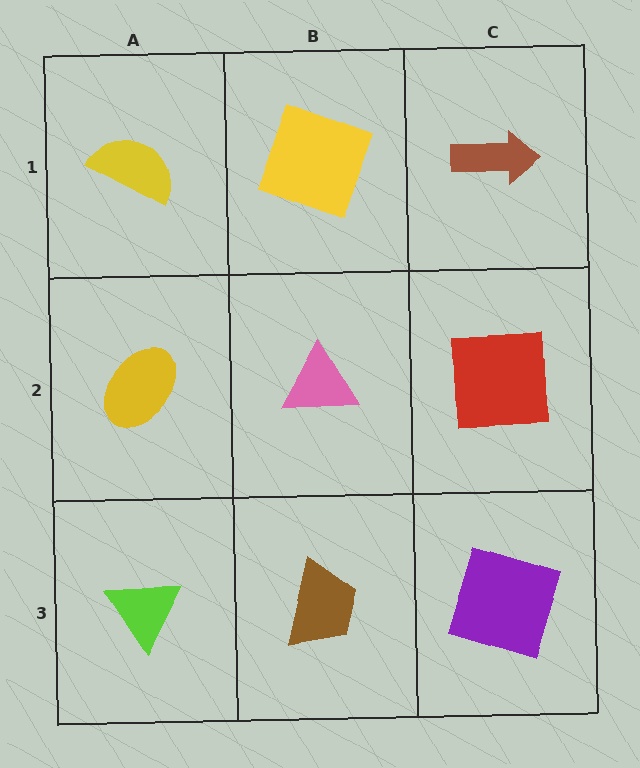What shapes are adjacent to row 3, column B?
A pink triangle (row 2, column B), a lime triangle (row 3, column A), a purple square (row 3, column C).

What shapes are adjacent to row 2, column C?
A brown arrow (row 1, column C), a purple square (row 3, column C), a pink triangle (row 2, column B).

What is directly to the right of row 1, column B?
A brown arrow.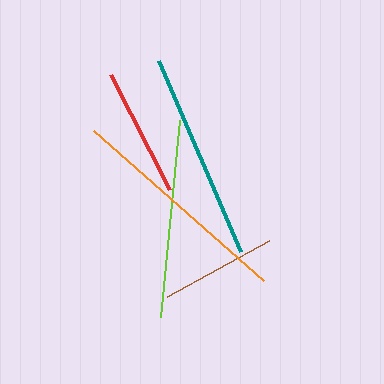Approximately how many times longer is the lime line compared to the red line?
The lime line is approximately 1.5 times the length of the red line.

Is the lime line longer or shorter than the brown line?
The lime line is longer than the brown line.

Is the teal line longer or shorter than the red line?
The teal line is longer than the red line.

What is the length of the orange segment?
The orange segment is approximately 226 pixels long.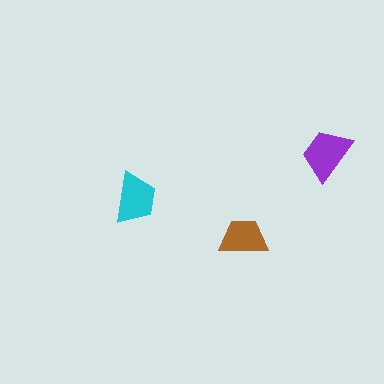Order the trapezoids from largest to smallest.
the purple one, the cyan one, the brown one.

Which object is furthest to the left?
The cyan trapezoid is leftmost.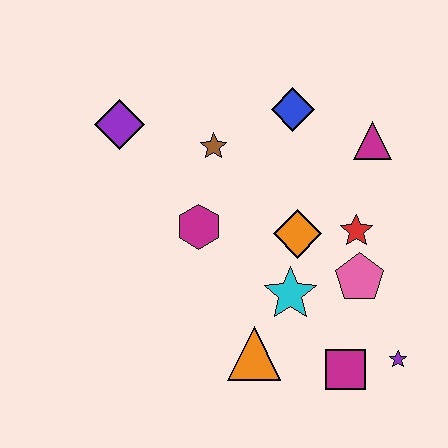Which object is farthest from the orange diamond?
The purple diamond is farthest from the orange diamond.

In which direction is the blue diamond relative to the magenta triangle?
The blue diamond is to the left of the magenta triangle.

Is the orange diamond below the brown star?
Yes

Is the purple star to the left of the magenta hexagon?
No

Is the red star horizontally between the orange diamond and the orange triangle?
No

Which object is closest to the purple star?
The magenta square is closest to the purple star.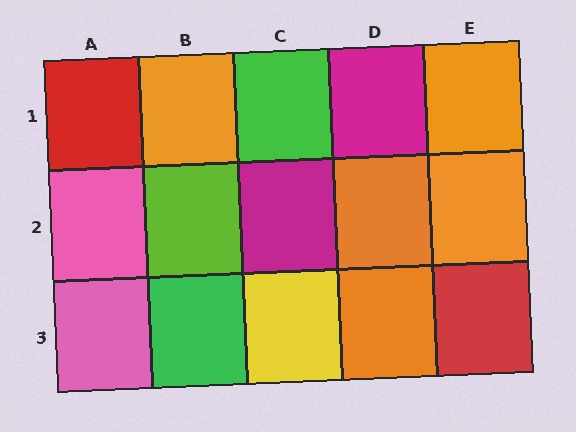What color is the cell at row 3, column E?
Red.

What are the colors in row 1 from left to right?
Red, orange, green, magenta, orange.